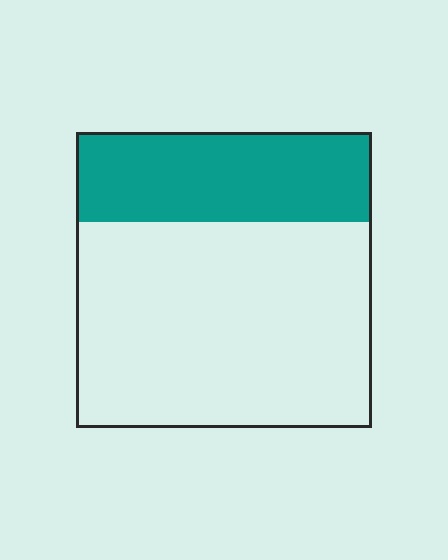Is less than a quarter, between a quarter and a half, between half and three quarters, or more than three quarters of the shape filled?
Between a quarter and a half.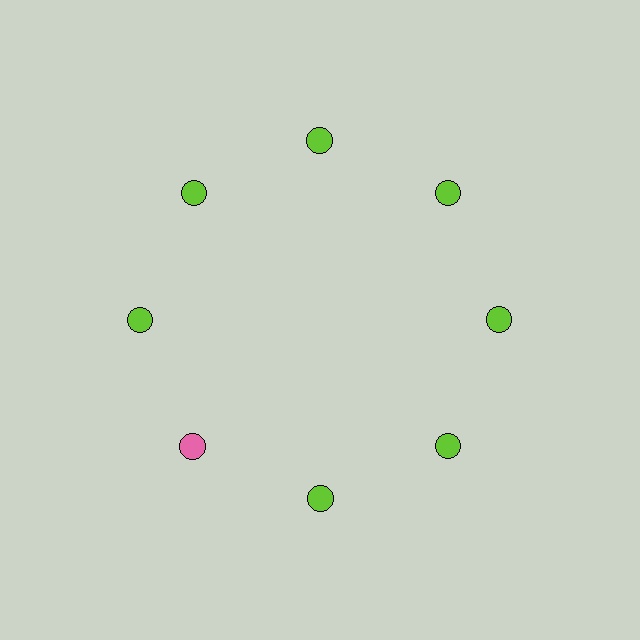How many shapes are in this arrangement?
There are 8 shapes arranged in a ring pattern.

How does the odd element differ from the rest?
It has a different color: pink instead of lime.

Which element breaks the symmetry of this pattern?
The pink circle at roughly the 8 o'clock position breaks the symmetry. All other shapes are lime circles.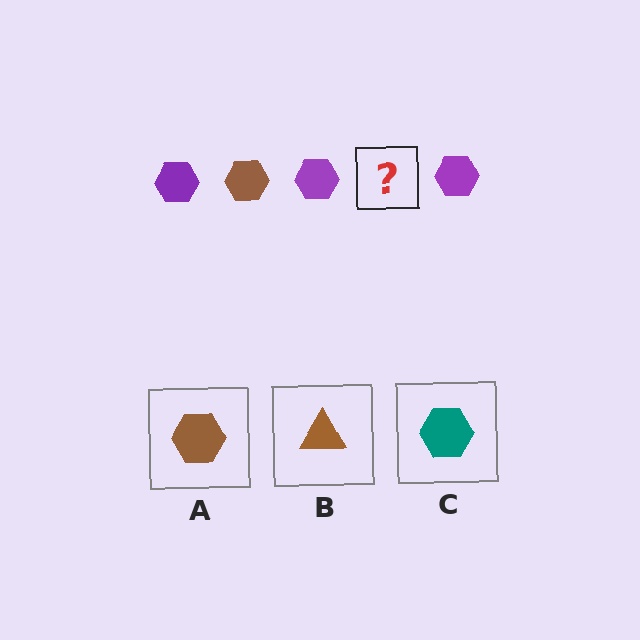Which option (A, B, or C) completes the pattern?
A.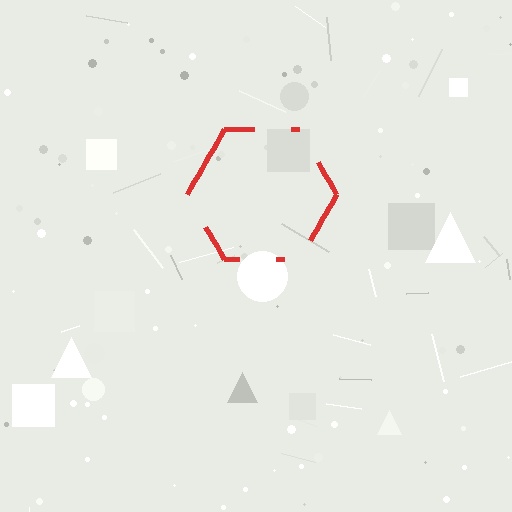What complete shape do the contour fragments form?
The contour fragments form a hexagon.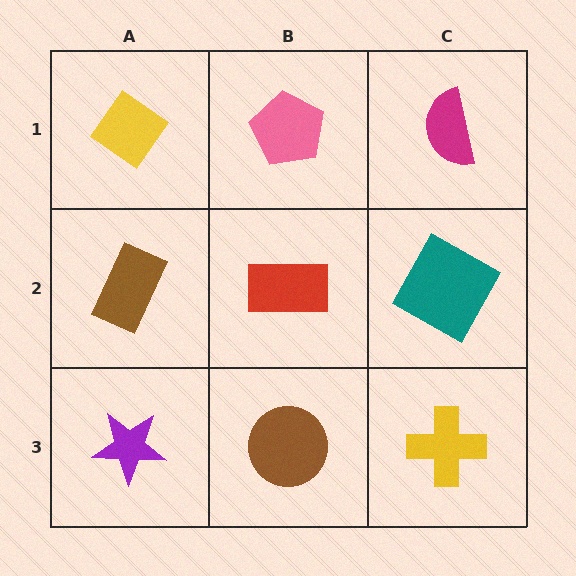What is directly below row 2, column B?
A brown circle.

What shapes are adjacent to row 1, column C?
A teal square (row 2, column C), a pink pentagon (row 1, column B).